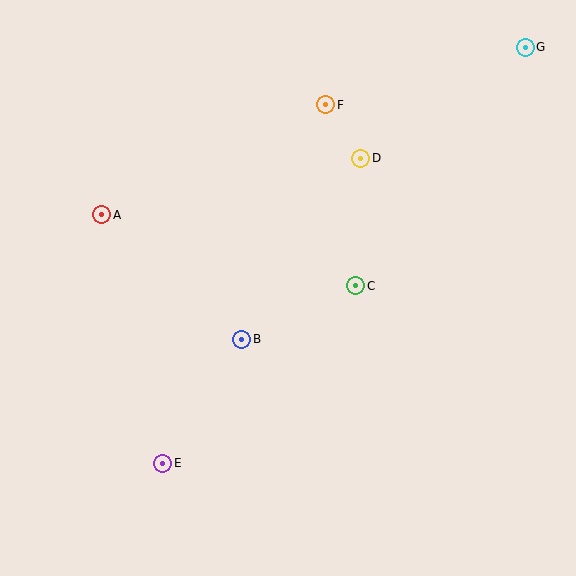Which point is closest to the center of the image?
Point C at (356, 286) is closest to the center.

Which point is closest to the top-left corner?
Point A is closest to the top-left corner.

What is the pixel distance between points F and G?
The distance between F and G is 208 pixels.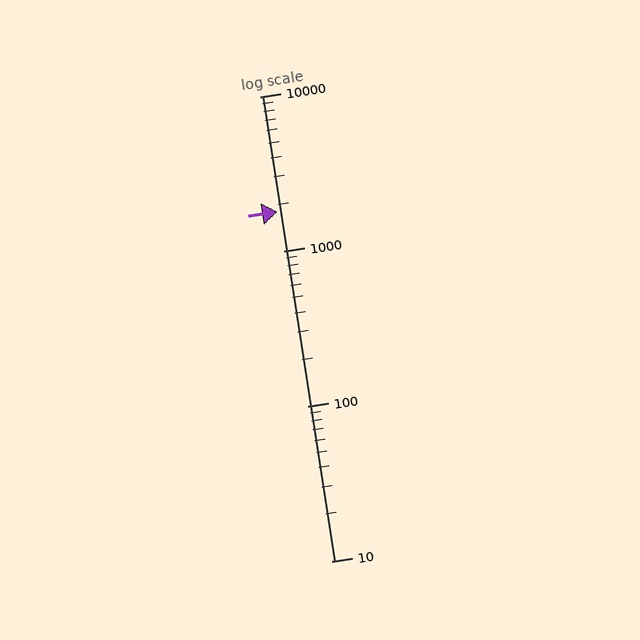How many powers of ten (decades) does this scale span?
The scale spans 3 decades, from 10 to 10000.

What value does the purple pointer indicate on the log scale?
The pointer indicates approximately 1800.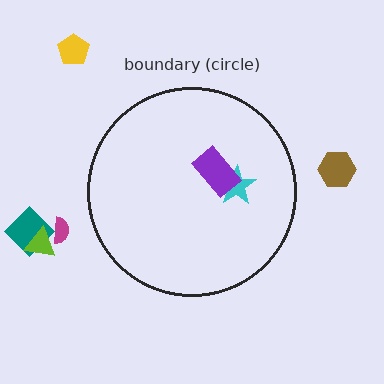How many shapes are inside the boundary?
2 inside, 5 outside.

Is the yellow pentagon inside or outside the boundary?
Outside.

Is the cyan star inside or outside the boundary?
Inside.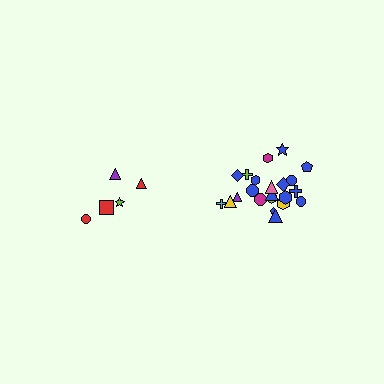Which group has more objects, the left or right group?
The right group.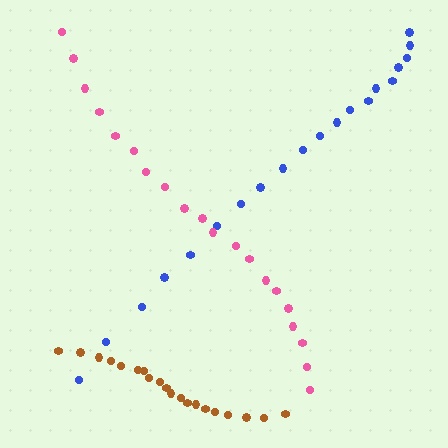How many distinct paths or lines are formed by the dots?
There are 3 distinct paths.